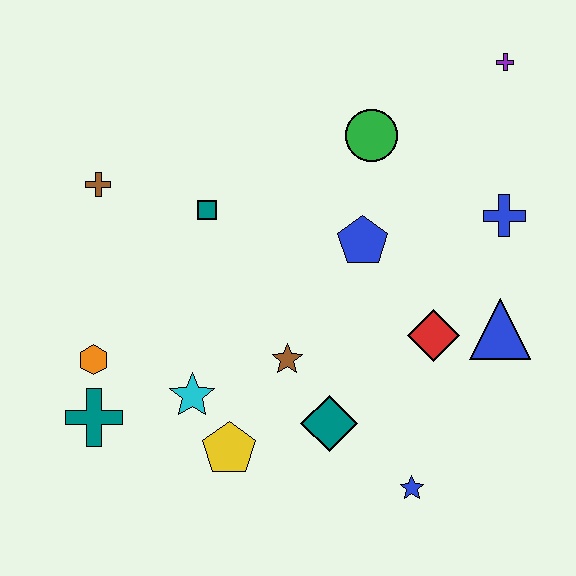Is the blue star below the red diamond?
Yes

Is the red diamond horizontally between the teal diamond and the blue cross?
Yes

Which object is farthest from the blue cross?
The teal cross is farthest from the blue cross.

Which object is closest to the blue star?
The teal diamond is closest to the blue star.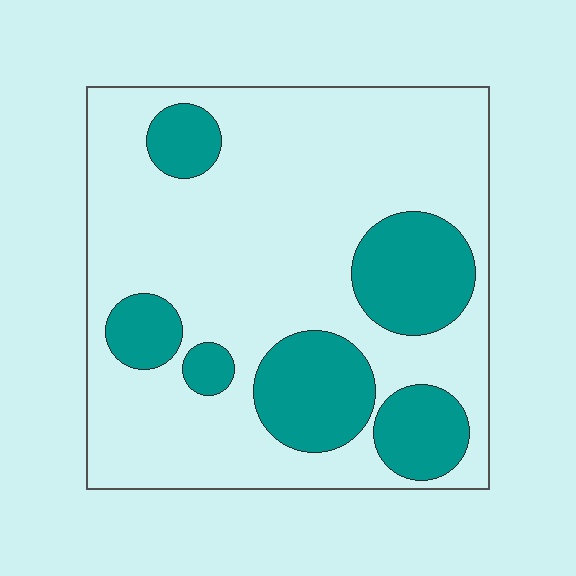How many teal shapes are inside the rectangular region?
6.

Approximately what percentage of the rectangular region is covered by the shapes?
Approximately 25%.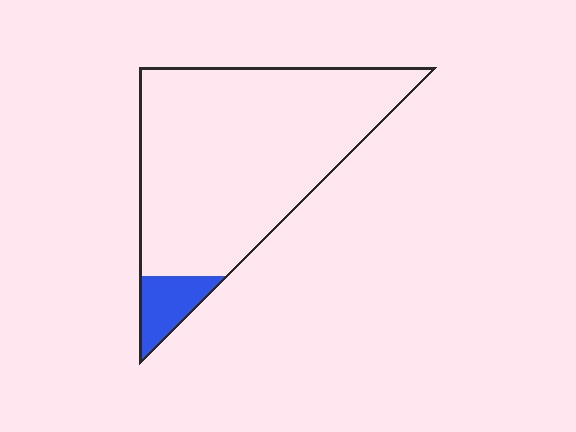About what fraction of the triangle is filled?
About one tenth (1/10).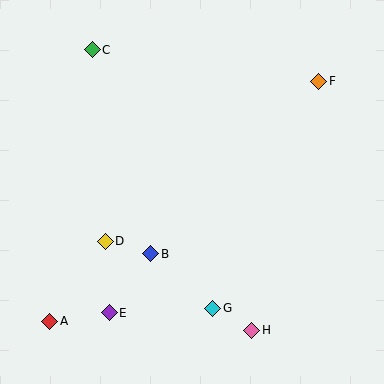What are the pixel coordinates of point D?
Point D is at (105, 241).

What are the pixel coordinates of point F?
Point F is at (319, 81).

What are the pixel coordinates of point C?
Point C is at (92, 50).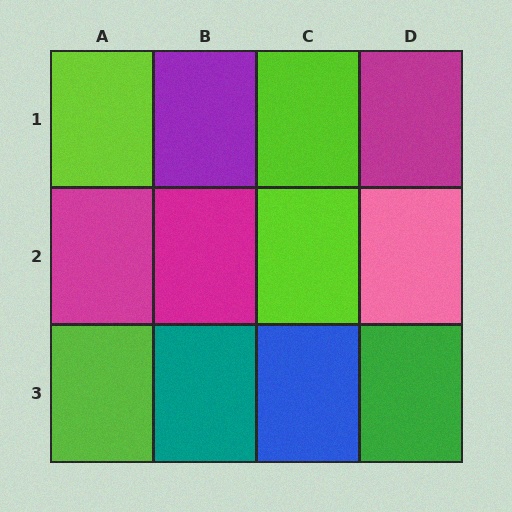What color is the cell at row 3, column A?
Lime.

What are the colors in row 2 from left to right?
Magenta, magenta, lime, pink.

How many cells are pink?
1 cell is pink.